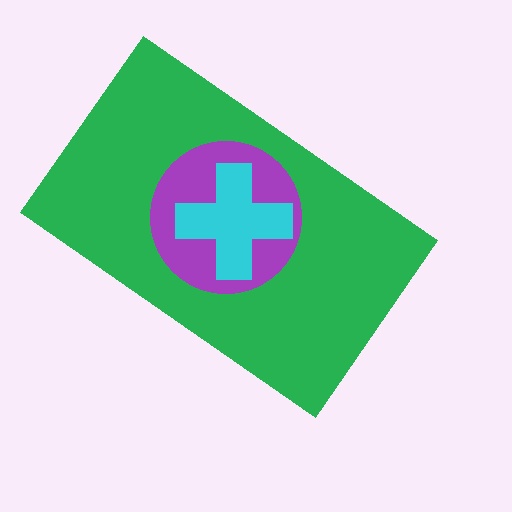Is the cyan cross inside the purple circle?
Yes.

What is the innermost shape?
The cyan cross.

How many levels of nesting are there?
3.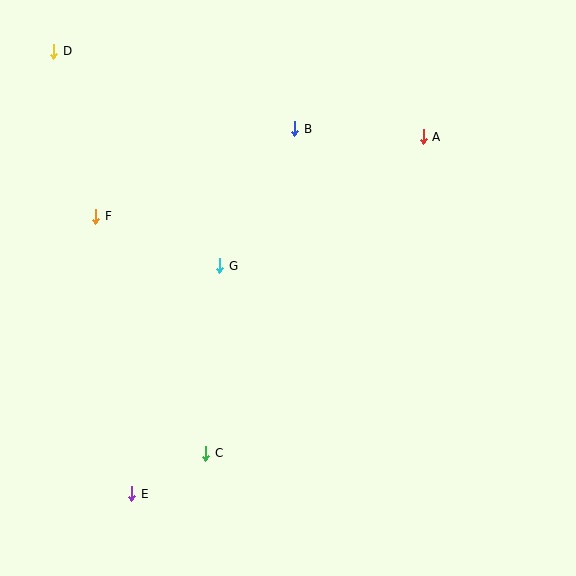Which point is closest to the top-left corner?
Point D is closest to the top-left corner.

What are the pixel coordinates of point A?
Point A is at (423, 137).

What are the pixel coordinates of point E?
Point E is at (132, 494).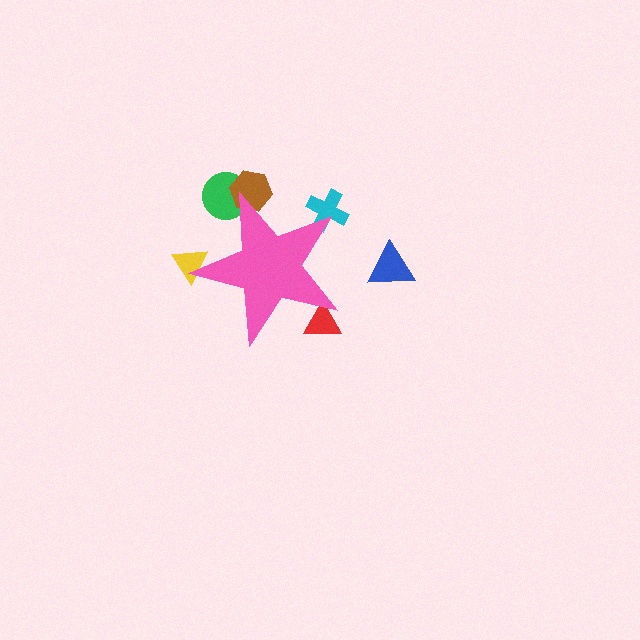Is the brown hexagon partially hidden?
Yes, the brown hexagon is partially hidden behind the pink star.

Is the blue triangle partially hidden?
No, the blue triangle is fully visible.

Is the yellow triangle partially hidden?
Yes, the yellow triangle is partially hidden behind the pink star.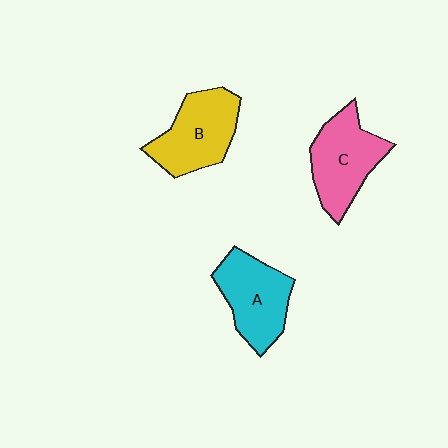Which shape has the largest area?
Shape C (pink).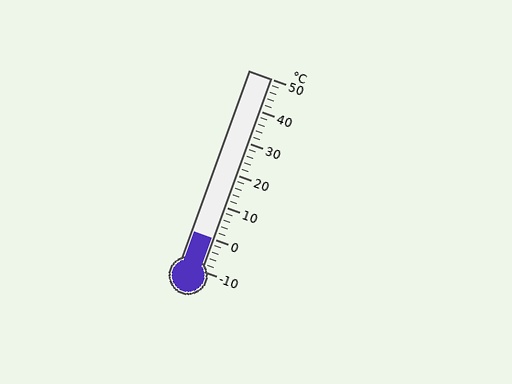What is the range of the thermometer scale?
The thermometer scale ranges from -10°C to 50°C.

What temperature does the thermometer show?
The thermometer shows approximately 0°C.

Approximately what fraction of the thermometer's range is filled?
The thermometer is filled to approximately 15% of its range.